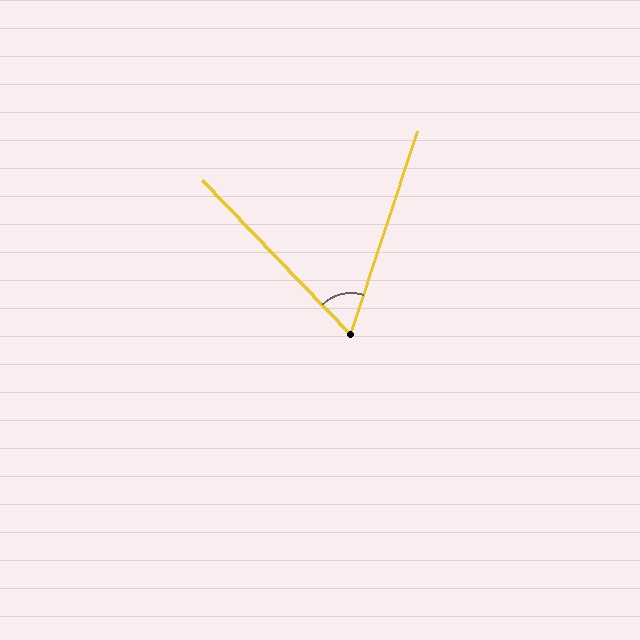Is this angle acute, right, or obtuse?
It is acute.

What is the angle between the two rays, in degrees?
Approximately 62 degrees.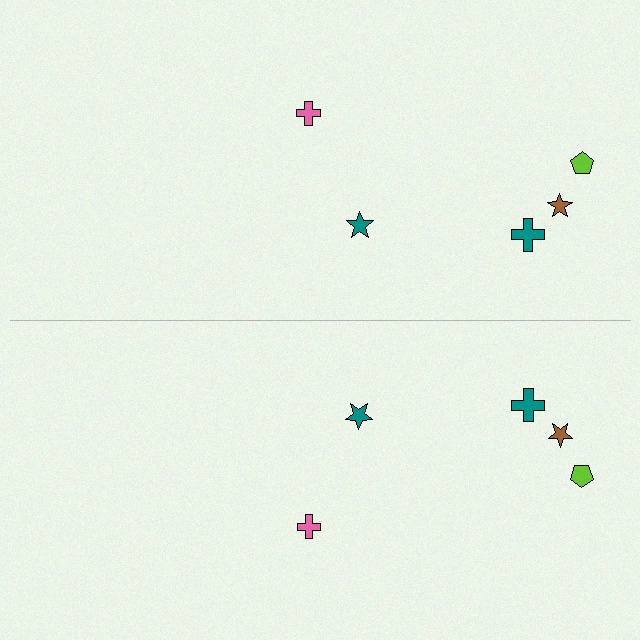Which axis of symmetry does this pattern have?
The pattern has a horizontal axis of symmetry running through the center of the image.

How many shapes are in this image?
There are 10 shapes in this image.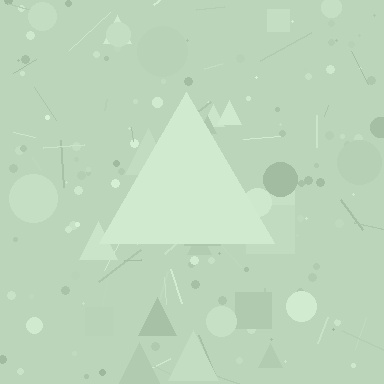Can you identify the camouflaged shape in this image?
The camouflaged shape is a triangle.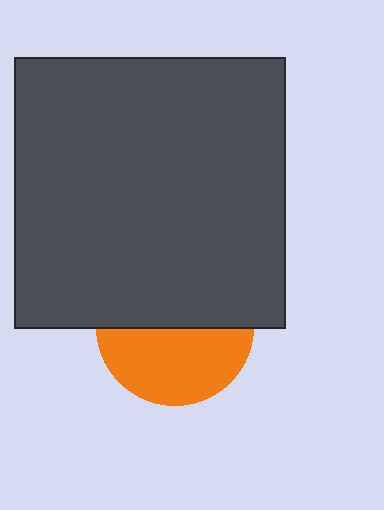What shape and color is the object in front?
The object in front is a dark gray square.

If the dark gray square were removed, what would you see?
You would see the complete orange circle.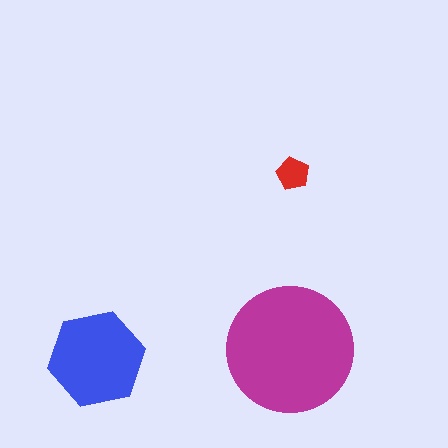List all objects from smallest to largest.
The red pentagon, the blue hexagon, the magenta circle.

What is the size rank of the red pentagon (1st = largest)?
3rd.